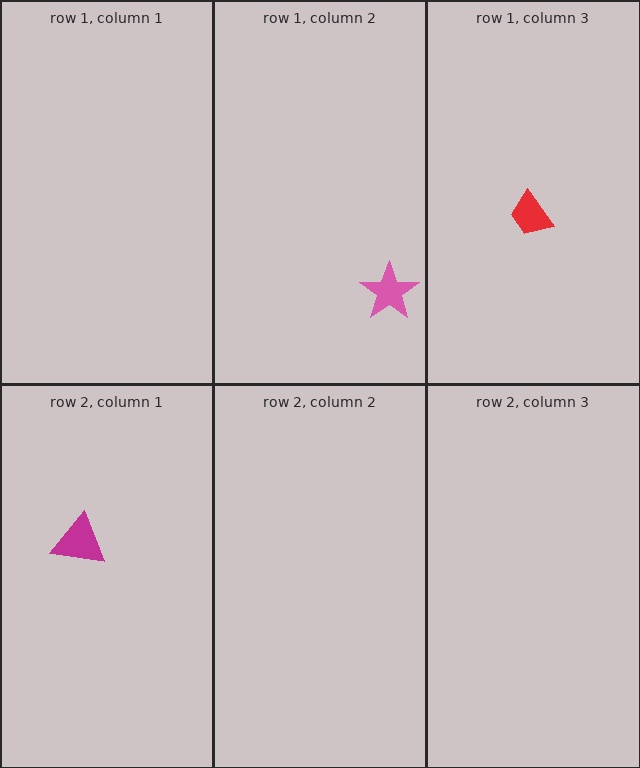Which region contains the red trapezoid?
The row 1, column 3 region.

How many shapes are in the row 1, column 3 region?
1.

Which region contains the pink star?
The row 1, column 2 region.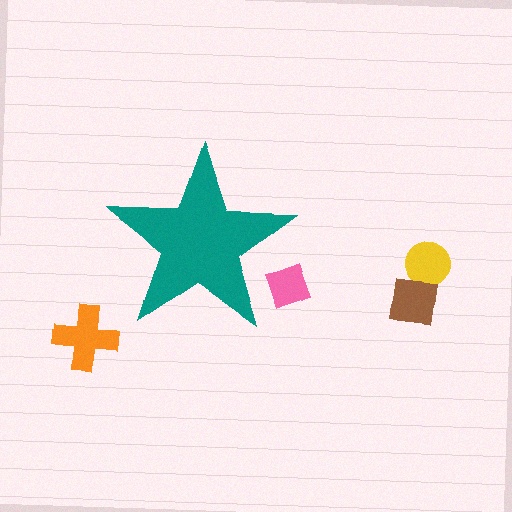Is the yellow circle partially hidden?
No, the yellow circle is fully visible.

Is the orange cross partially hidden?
No, the orange cross is fully visible.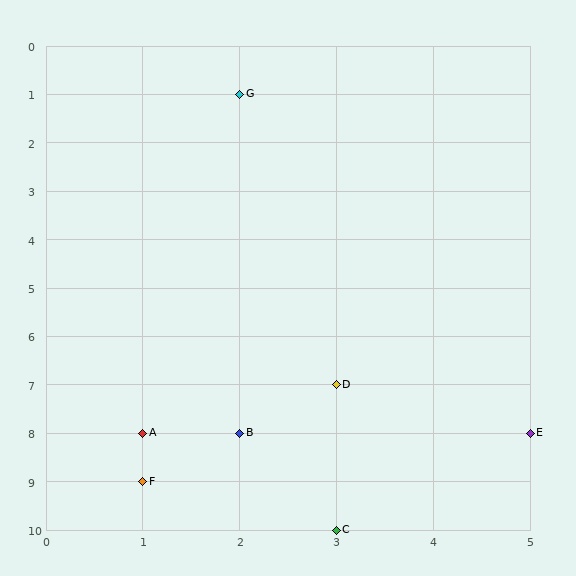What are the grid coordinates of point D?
Point D is at grid coordinates (3, 7).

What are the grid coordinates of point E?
Point E is at grid coordinates (5, 8).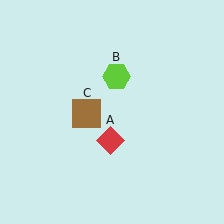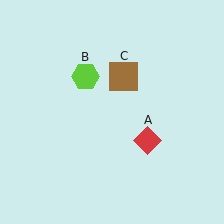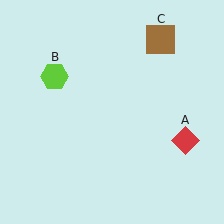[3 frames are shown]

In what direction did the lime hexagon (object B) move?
The lime hexagon (object B) moved left.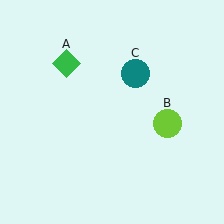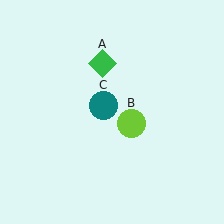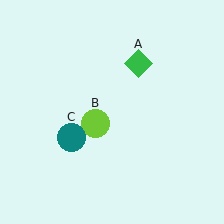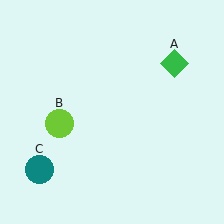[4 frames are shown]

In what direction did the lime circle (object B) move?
The lime circle (object B) moved left.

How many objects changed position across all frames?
3 objects changed position: green diamond (object A), lime circle (object B), teal circle (object C).